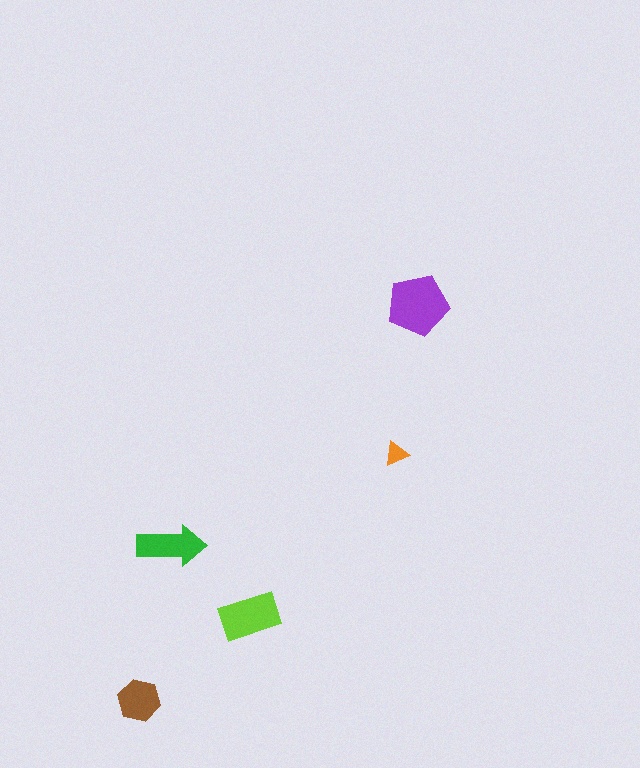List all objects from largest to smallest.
The purple pentagon, the lime rectangle, the green arrow, the brown hexagon, the orange triangle.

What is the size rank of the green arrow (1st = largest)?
3rd.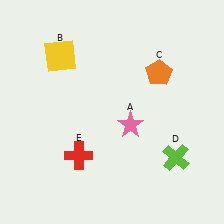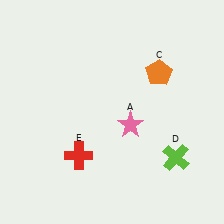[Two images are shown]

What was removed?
The yellow square (B) was removed in Image 2.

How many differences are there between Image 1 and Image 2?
There is 1 difference between the two images.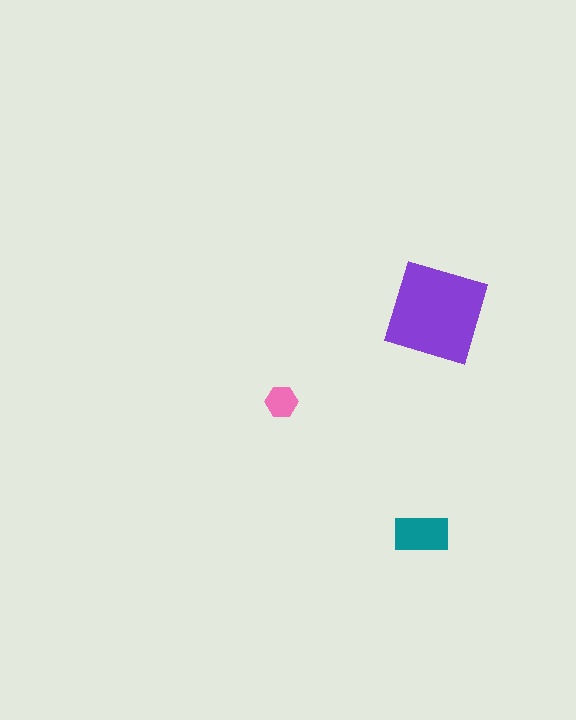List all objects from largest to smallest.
The purple square, the teal rectangle, the pink hexagon.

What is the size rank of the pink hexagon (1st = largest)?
3rd.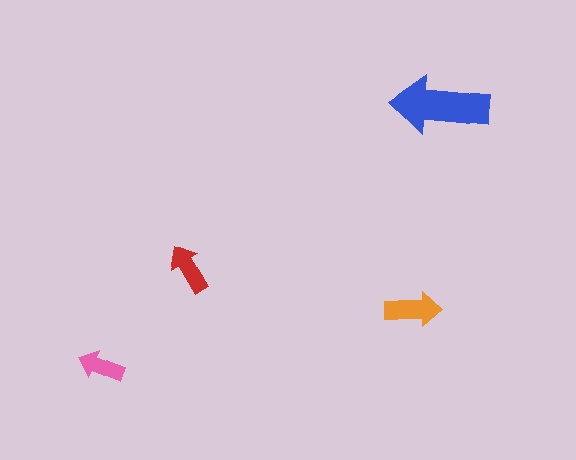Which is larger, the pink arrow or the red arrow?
The red one.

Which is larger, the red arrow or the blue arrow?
The blue one.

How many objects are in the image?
There are 4 objects in the image.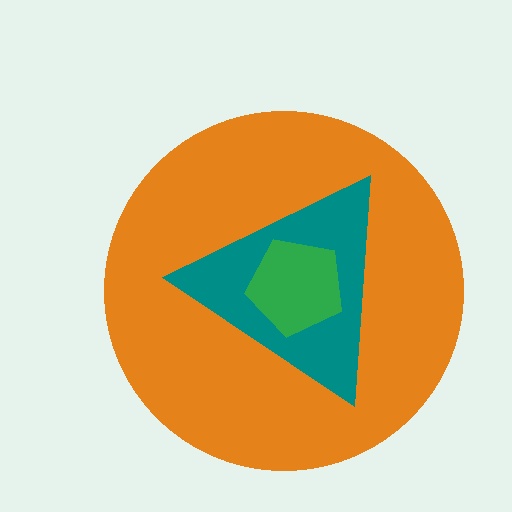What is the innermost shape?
The green pentagon.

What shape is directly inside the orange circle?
The teal triangle.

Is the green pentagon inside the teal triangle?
Yes.